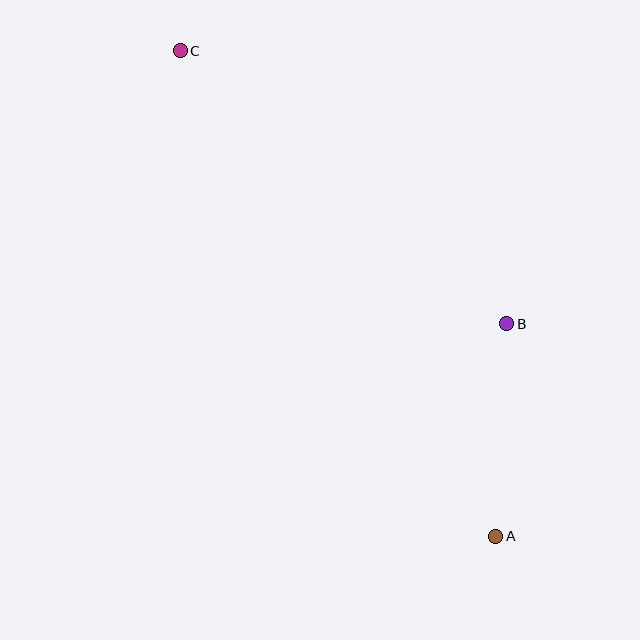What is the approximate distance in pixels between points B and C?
The distance between B and C is approximately 426 pixels.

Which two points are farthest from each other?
Points A and C are farthest from each other.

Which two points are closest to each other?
Points A and B are closest to each other.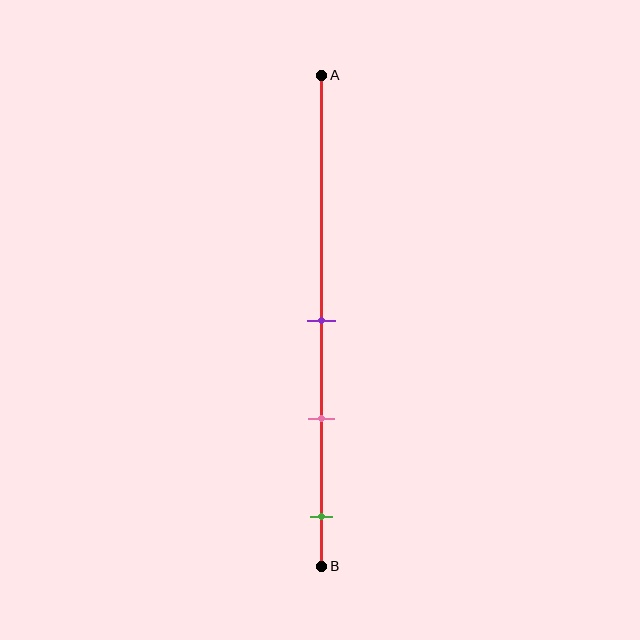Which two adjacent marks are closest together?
The purple and pink marks are the closest adjacent pair.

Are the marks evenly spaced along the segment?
Yes, the marks are approximately evenly spaced.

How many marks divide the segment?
There are 3 marks dividing the segment.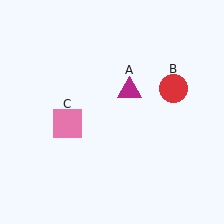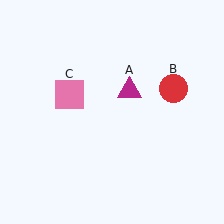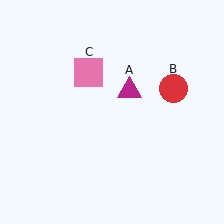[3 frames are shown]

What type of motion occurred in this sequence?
The pink square (object C) rotated clockwise around the center of the scene.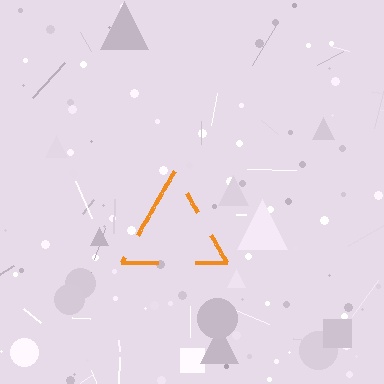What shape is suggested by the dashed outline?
The dashed outline suggests a triangle.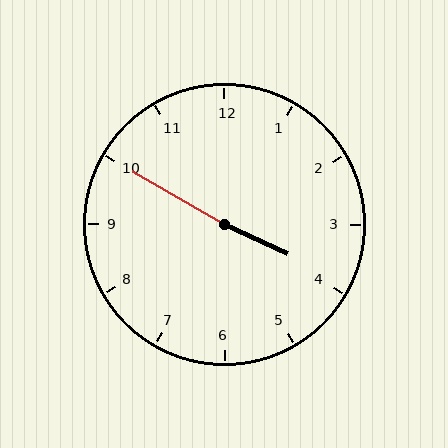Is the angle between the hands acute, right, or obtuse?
It is obtuse.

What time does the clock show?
3:50.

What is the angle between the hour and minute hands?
Approximately 175 degrees.